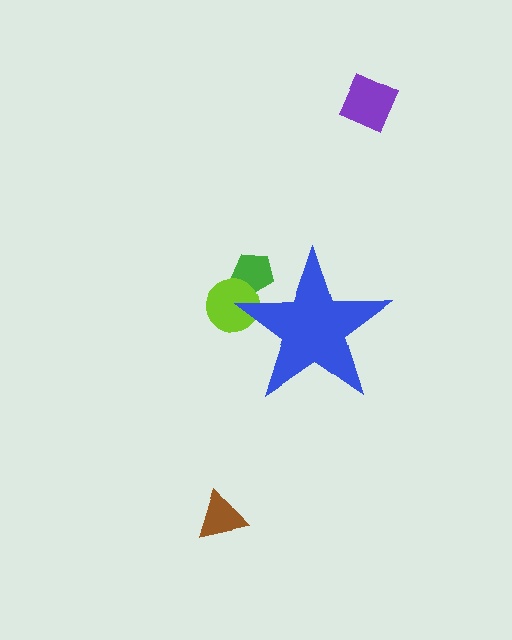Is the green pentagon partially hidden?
Yes, the green pentagon is partially hidden behind the blue star.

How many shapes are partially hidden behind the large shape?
2 shapes are partially hidden.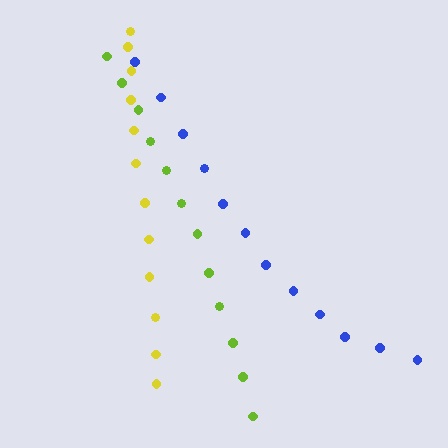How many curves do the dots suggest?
There are 3 distinct paths.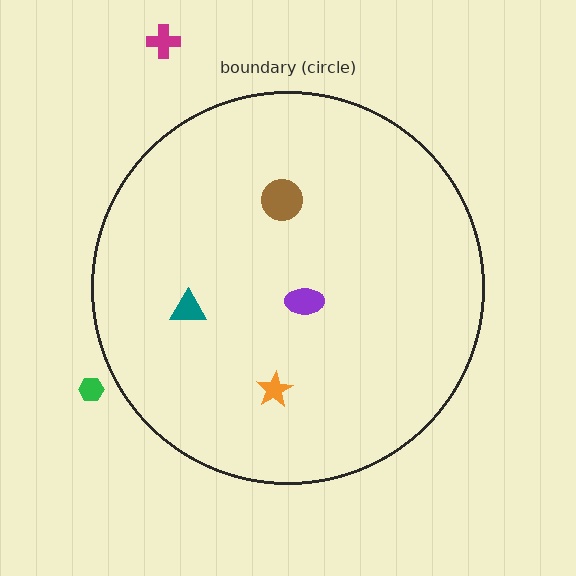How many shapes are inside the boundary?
4 inside, 2 outside.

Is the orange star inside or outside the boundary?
Inside.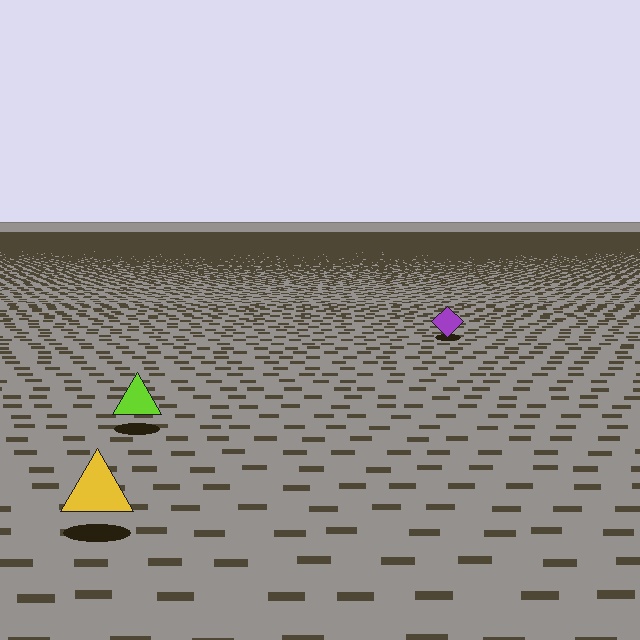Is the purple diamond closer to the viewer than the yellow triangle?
No. The yellow triangle is closer — you can tell from the texture gradient: the ground texture is coarser near it.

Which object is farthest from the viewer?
The purple diamond is farthest from the viewer. It appears smaller and the ground texture around it is denser.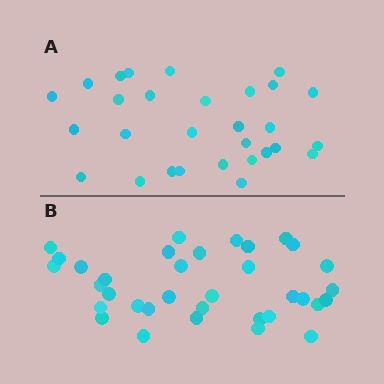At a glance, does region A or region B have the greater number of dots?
Region B (the bottom region) has more dots.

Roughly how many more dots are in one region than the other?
Region B has about 6 more dots than region A.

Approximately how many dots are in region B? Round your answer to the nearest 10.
About 40 dots. (The exact count is 35, which rounds to 40.)